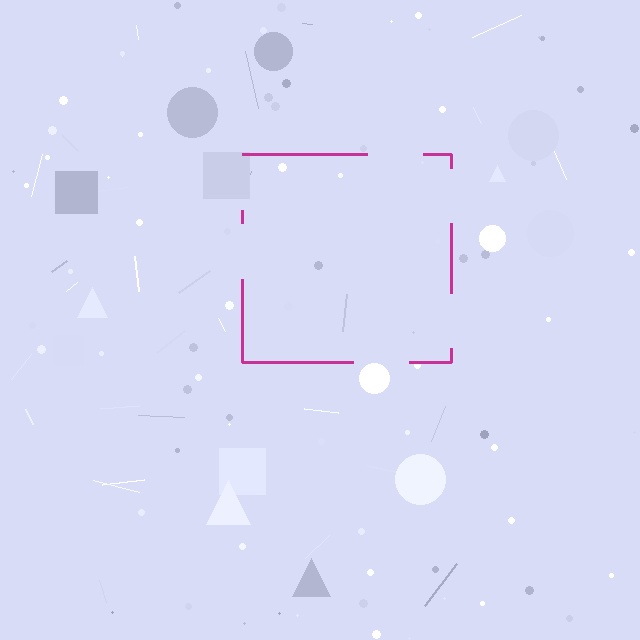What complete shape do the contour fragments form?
The contour fragments form a square.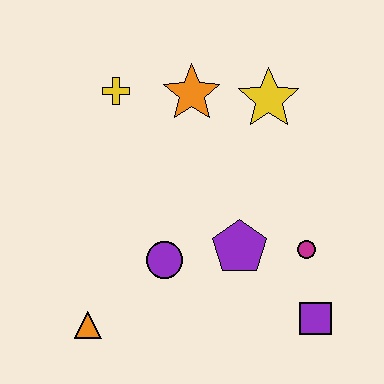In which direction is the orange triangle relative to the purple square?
The orange triangle is to the left of the purple square.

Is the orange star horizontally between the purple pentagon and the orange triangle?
Yes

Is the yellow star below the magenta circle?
No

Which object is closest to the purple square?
The magenta circle is closest to the purple square.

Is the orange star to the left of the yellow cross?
No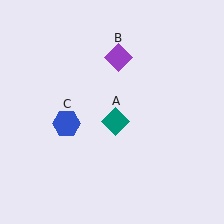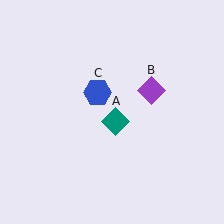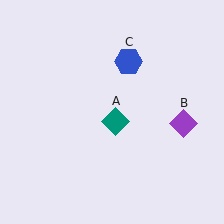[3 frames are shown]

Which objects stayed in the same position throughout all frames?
Teal diamond (object A) remained stationary.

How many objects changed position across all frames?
2 objects changed position: purple diamond (object B), blue hexagon (object C).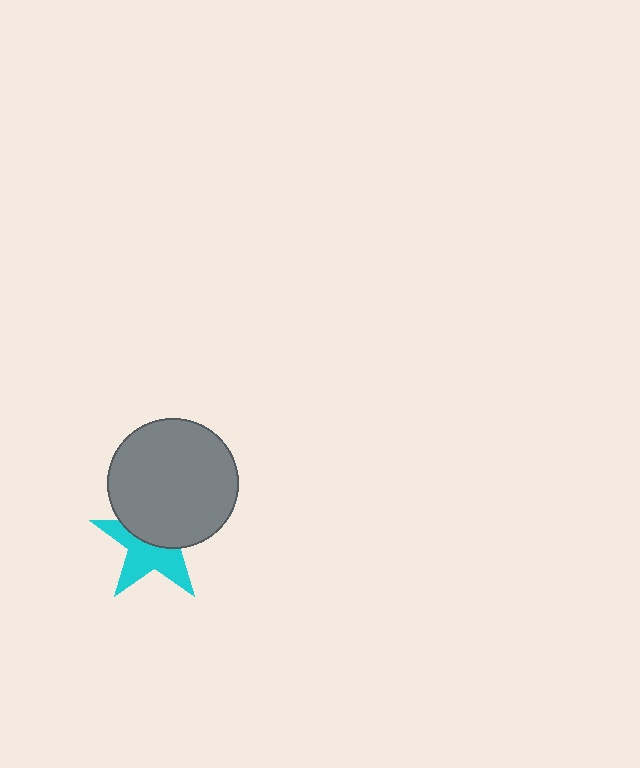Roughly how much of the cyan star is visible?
About half of it is visible (roughly 51%).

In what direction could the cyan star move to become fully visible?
The cyan star could move down. That would shift it out from behind the gray circle entirely.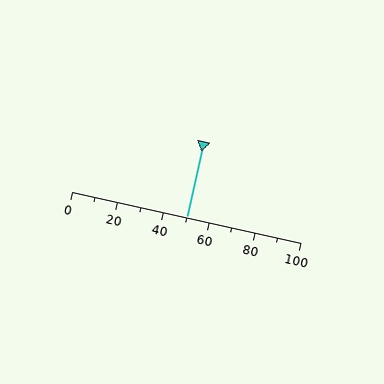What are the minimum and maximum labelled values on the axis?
The axis runs from 0 to 100.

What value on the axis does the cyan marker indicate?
The marker indicates approximately 50.